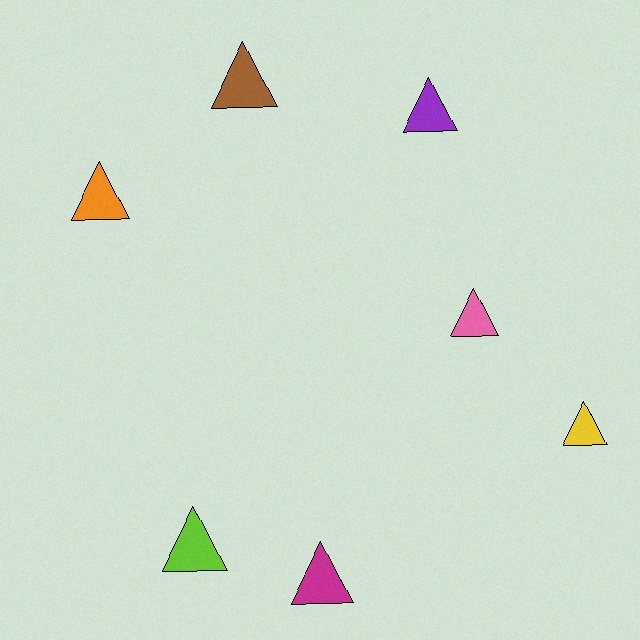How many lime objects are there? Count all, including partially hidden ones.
There is 1 lime object.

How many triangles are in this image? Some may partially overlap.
There are 7 triangles.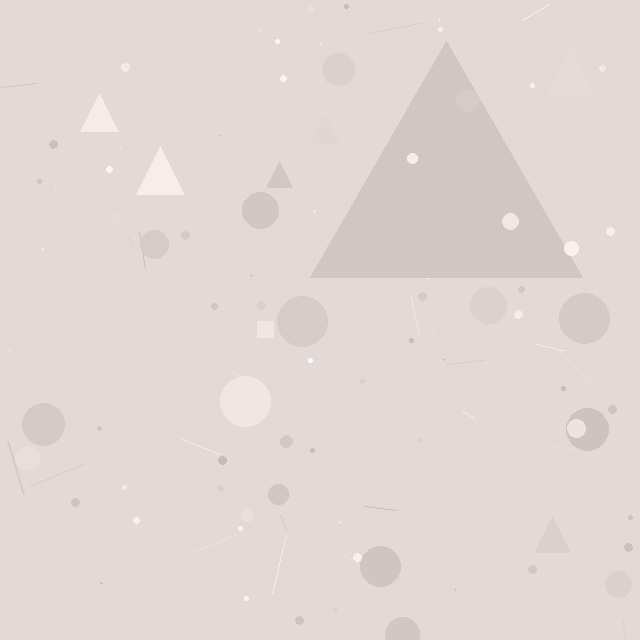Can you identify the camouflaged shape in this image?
The camouflaged shape is a triangle.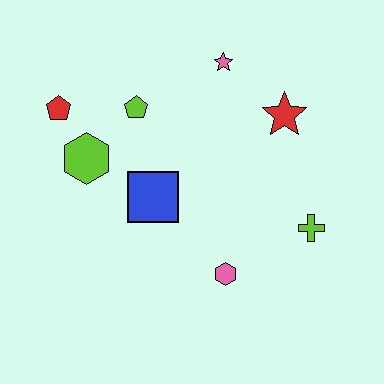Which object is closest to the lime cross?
The pink hexagon is closest to the lime cross.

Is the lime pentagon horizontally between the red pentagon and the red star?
Yes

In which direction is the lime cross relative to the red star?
The lime cross is below the red star.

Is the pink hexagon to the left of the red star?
Yes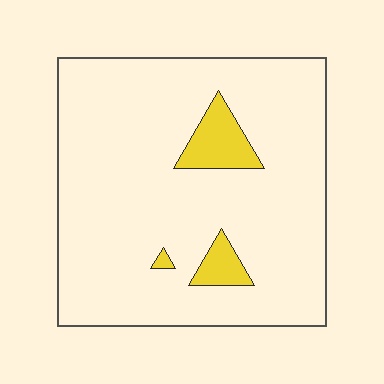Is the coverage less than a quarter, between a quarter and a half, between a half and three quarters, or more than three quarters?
Less than a quarter.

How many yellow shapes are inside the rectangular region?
3.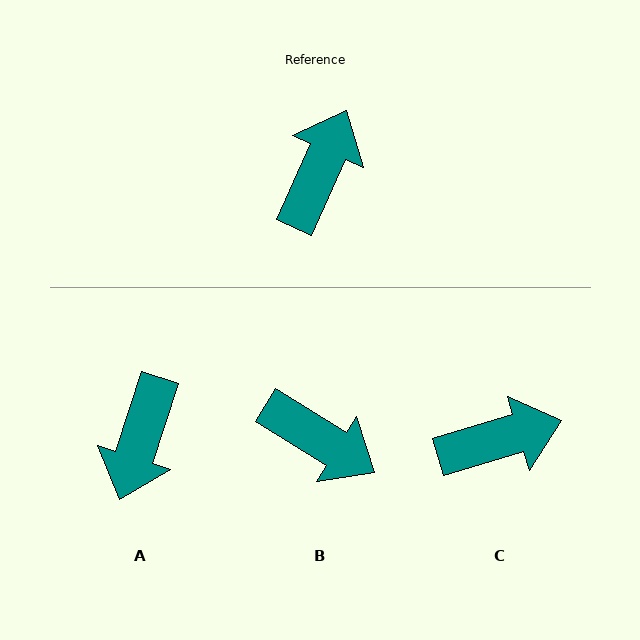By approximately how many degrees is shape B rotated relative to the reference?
Approximately 97 degrees clockwise.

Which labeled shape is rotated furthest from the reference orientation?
A, about 174 degrees away.